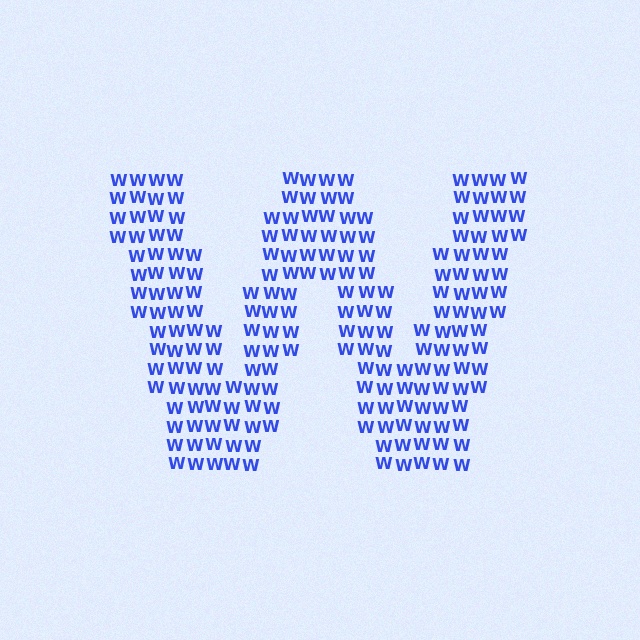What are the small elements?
The small elements are letter W's.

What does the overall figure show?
The overall figure shows the letter W.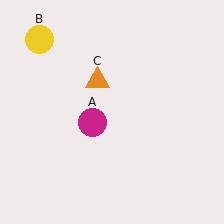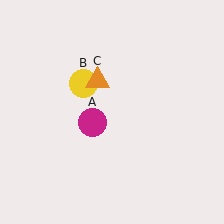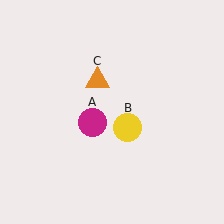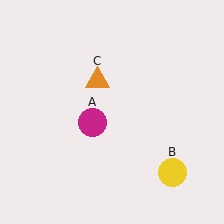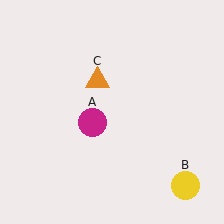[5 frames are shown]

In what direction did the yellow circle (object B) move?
The yellow circle (object B) moved down and to the right.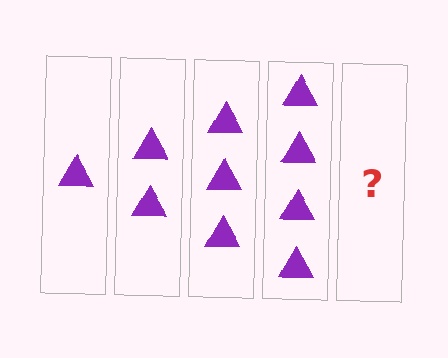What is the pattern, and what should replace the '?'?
The pattern is that each step adds one more triangle. The '?' should be 5 triangles.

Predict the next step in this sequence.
The next step is 5 triangles.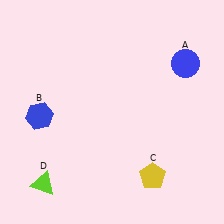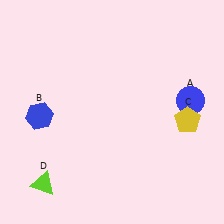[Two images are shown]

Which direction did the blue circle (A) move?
The blue circle (A) moved down.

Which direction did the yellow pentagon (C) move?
The yellow pentagon (C) moved up.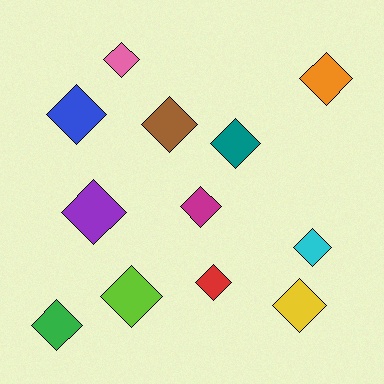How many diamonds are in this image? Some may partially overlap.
There are 12 diamonds.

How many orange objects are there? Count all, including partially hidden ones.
There is 1 orange object.